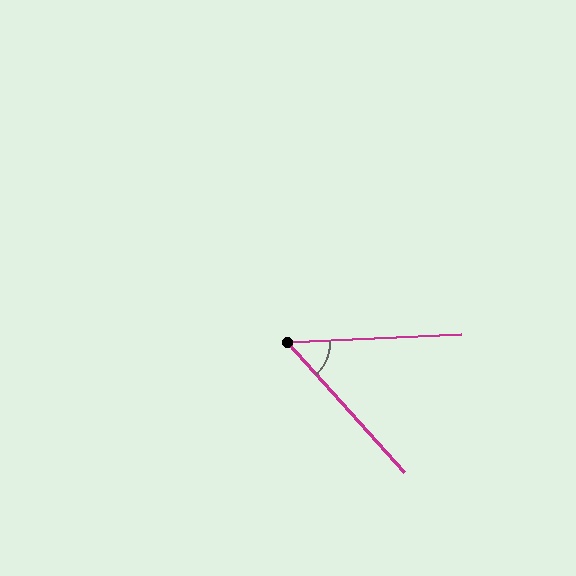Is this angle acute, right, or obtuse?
It is acute.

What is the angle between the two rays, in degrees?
Approximately 51 degrees.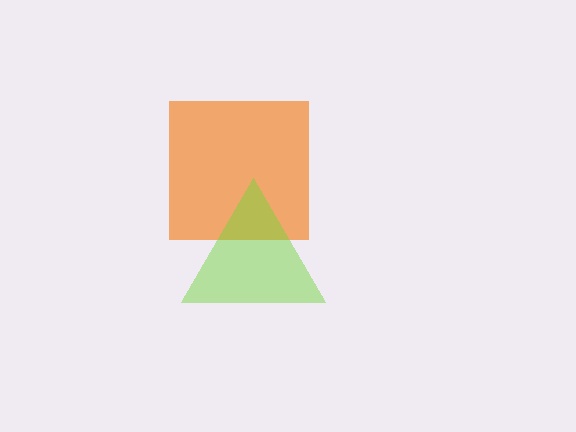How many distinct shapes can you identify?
There are 2 distinct shapes: an orange square, a lime triangle.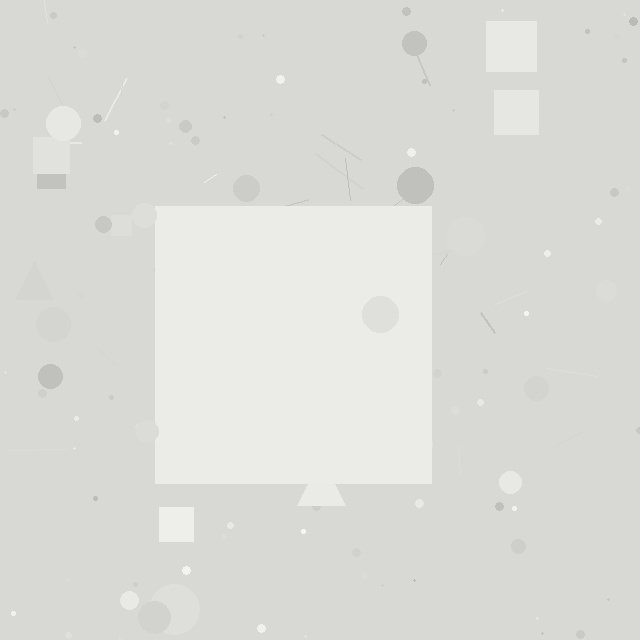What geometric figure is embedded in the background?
A square is embedded in the background.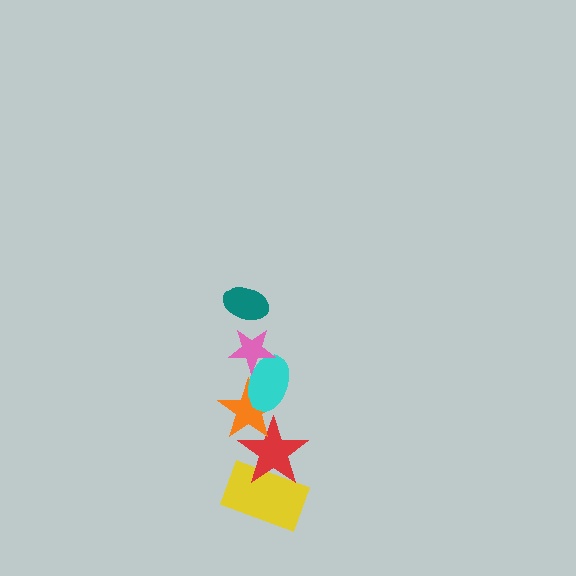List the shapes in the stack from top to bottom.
From top to bottom: the teal ellipse, the pink star, the cyan ellipse, the orange star, the red star, the yellow rectangle.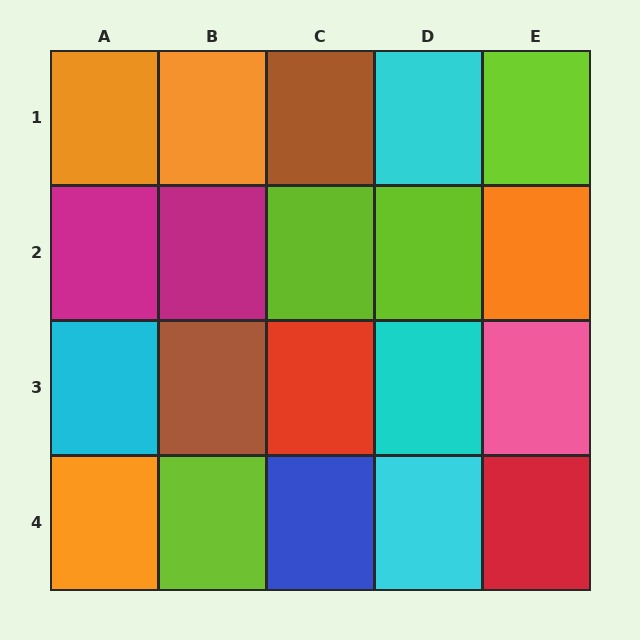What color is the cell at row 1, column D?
Cyan.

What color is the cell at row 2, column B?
Magenta.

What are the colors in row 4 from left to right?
Orange, lime, blue, cyan, red.